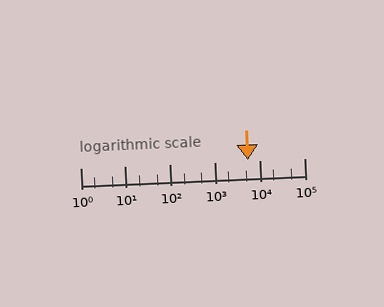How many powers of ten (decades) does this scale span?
The scale spans 5 decades, from 1 to 100000.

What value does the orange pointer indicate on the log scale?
The pointer indicates approximately 5500.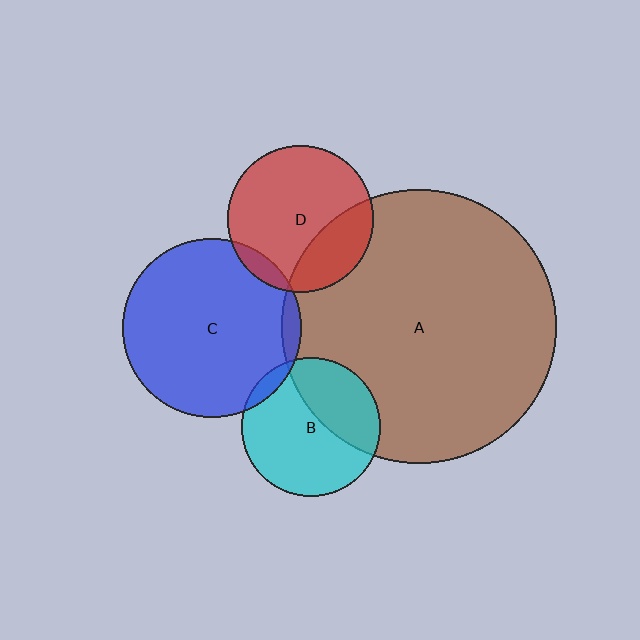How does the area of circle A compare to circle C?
Approximately 2.4 times.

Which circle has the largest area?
Circle A (brown).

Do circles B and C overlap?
Yes.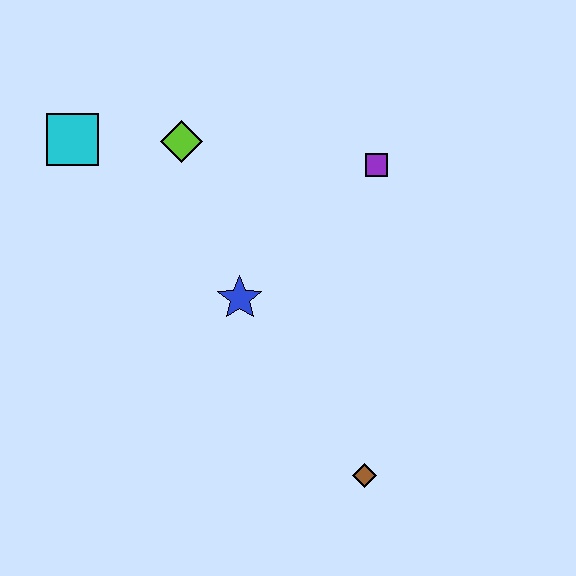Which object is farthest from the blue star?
The cyan square is farthest from the blue star.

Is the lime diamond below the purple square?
No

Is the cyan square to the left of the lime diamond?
Yes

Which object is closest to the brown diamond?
The blue star is closest to the brown diamond.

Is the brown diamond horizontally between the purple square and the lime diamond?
Yes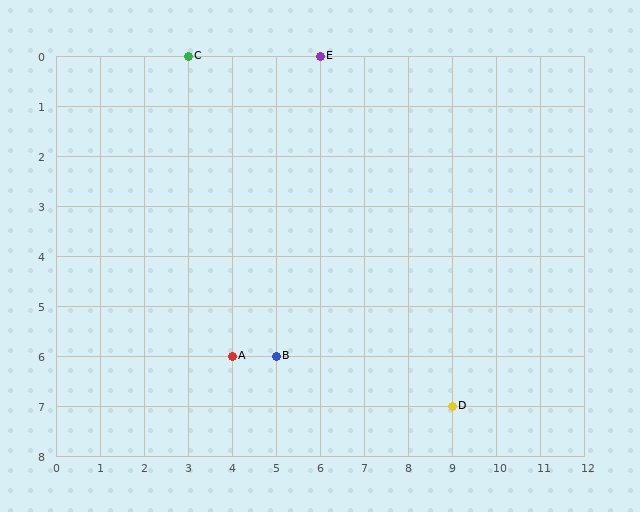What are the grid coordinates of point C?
Point C is at grid coordinates (3, 0).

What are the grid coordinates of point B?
Point B is at grid coordinates (5, 6).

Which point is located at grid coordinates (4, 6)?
Point A is at (4, 6).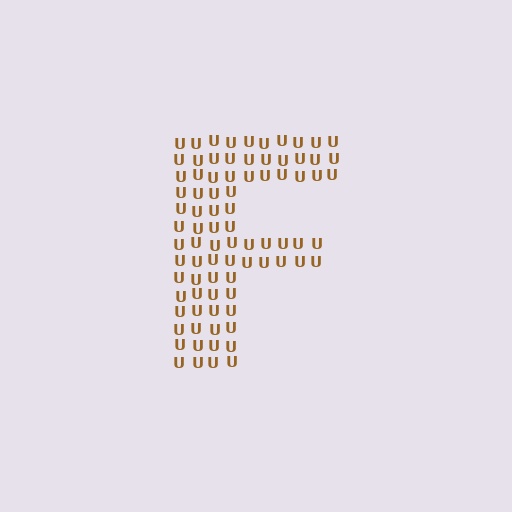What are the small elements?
The small elements are letter U's.